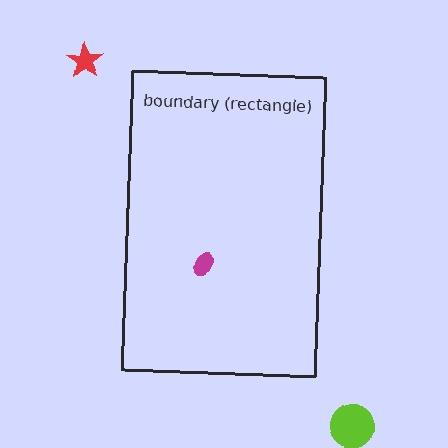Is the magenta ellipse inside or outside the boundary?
Inside.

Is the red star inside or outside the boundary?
Outside.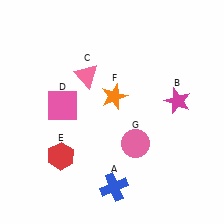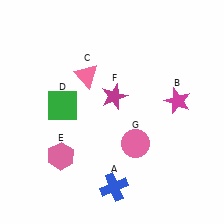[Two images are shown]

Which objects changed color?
D changed from pink to green. E changed from red to pink. F changed from orange to magenta.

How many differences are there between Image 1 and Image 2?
There are 3 differences between the two images.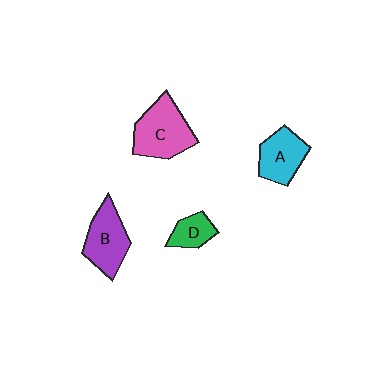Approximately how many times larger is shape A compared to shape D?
Approximately 1.6 times.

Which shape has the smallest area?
Shape D (green).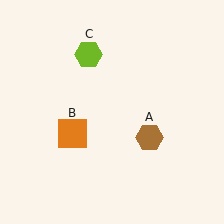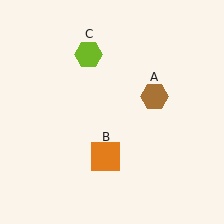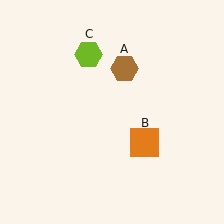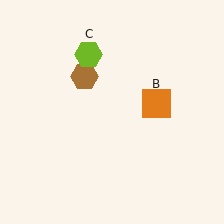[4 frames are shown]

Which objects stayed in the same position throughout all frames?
Lime hexagon (object C) remained stationary.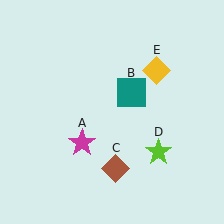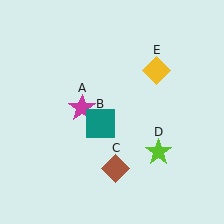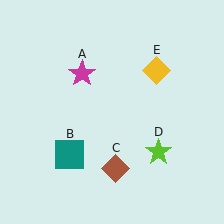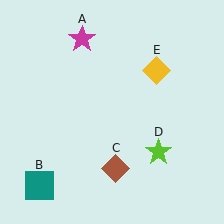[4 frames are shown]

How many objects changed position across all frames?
2 objects changed position: magenta star (object A), teal square (object B).